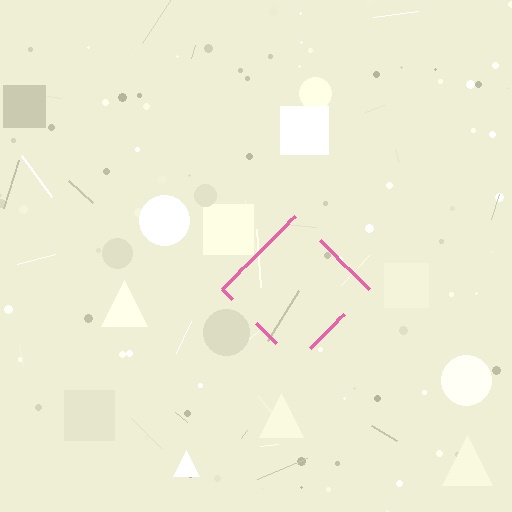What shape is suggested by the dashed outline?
The dashed outline suggests a diamond.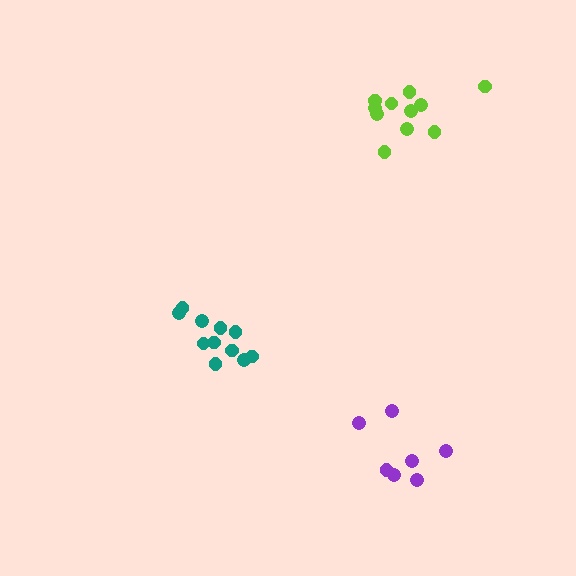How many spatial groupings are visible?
There are 3 spatial groupings.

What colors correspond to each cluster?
The clusters are colored: teal, lime, purple.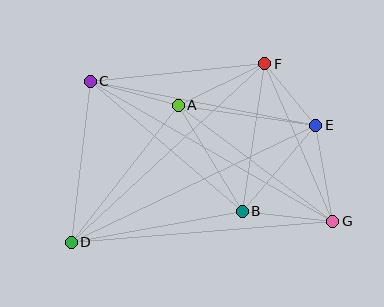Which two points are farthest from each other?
Points C and G are farthest from each other.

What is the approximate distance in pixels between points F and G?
The distance between F and G is approximately 172 pixels.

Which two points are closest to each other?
Points E and F are closest to each other.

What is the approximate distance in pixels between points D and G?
The distance between D and G is approximately 263 pixels.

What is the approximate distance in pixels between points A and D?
The distance between A and D is approximately 174 pixels.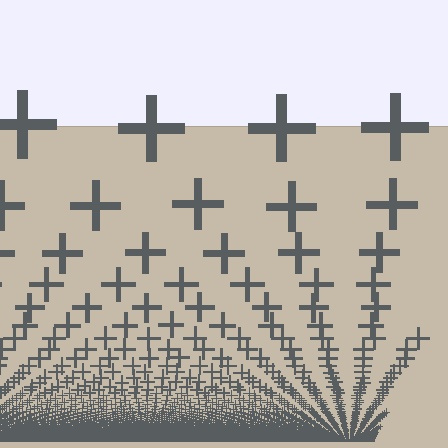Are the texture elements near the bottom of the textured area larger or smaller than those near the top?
Smaller. The gradient is inverted — elements near the bottom are smaller and denser.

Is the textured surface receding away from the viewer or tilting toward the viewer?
The surface appears to tilt toward the viewer. Texture elements get larger and sparser toward the top.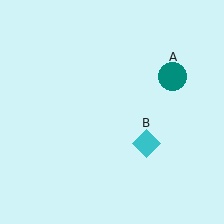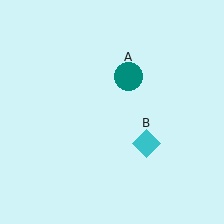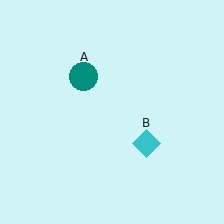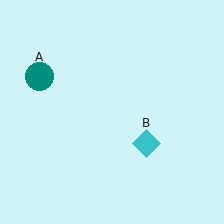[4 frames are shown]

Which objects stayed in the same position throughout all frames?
Cyan diamond (object B) remained stationary.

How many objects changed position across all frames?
1 object changed position: teal circle (object A).